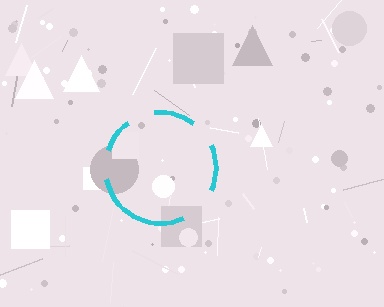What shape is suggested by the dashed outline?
The dashed outline suggests a circle.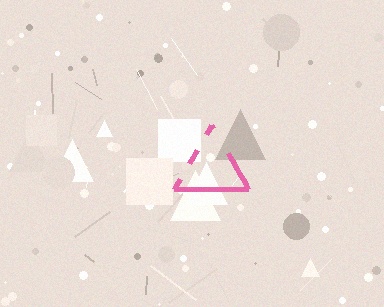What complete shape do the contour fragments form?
The contour fragments form a triangle.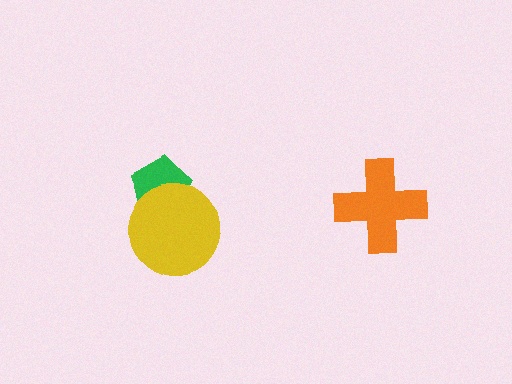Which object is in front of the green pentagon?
The yellow circle is in front of the green pentagon.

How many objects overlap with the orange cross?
0 objects overlap with the orange cross.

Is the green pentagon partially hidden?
Yes, it is partially covered by another shape.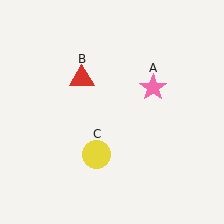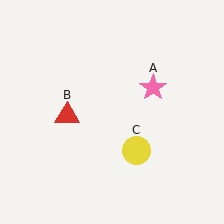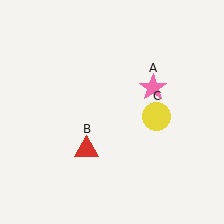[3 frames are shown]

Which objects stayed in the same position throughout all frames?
Pink star (object A) remained stationary.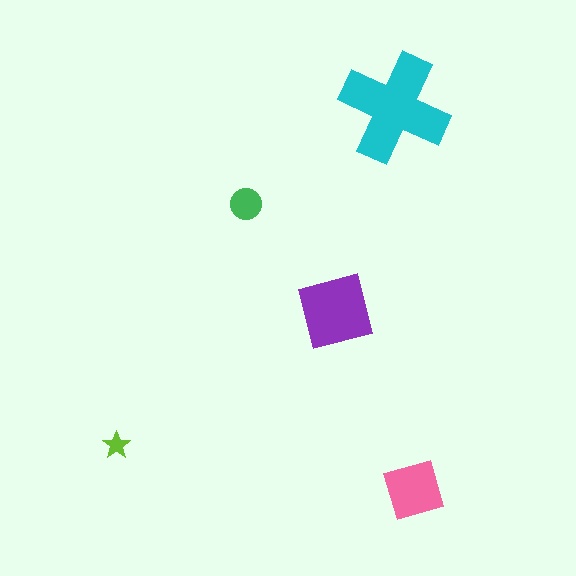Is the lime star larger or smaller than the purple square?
Smaller.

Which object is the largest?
The cyan cross.